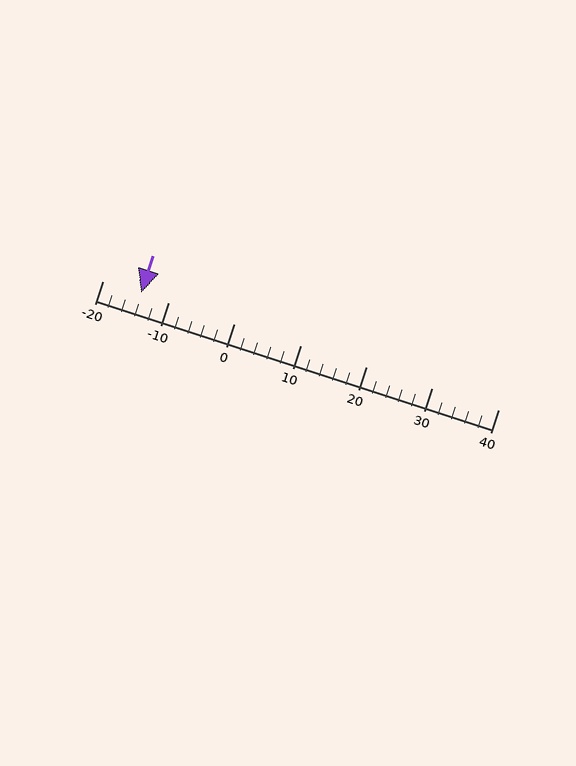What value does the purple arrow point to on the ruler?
The purple arrow points to approximately -14.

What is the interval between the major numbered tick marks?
The major tick marks are spaced 10 units apart.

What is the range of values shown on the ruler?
The ruler shows values from -20 to 40.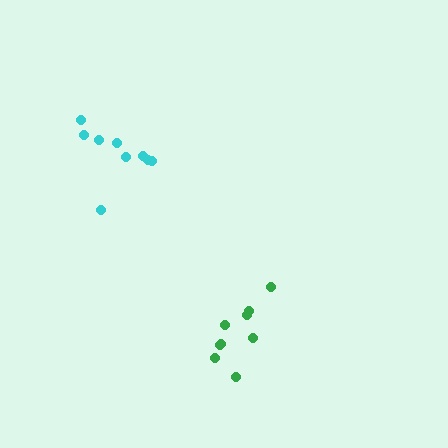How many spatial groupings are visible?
There are 2 spatial groupings.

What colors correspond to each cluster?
The clusters are colored: cyan, green.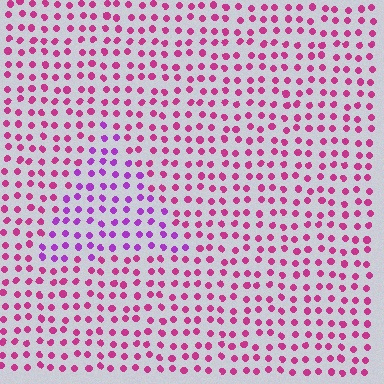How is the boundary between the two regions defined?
The boundary is defined purely by a slight shift in hue (about 35 degrees). Spacing, size, and orientation are identical on both sides.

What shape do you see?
I see a triangle.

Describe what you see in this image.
The image is filled with small magenta elements in a uniform arrangement. A triangle-shaped region is visible where the elements are tinted to a slightly different hue, forming a subtle color boundary.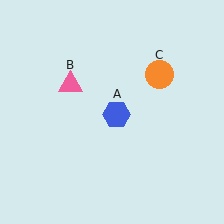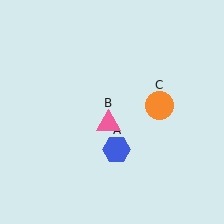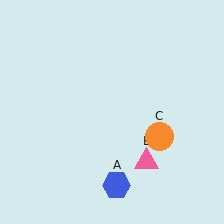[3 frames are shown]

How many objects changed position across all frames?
3 objects changed position: blue hexagon (object A), pink triangle (object B), orange circle (object C).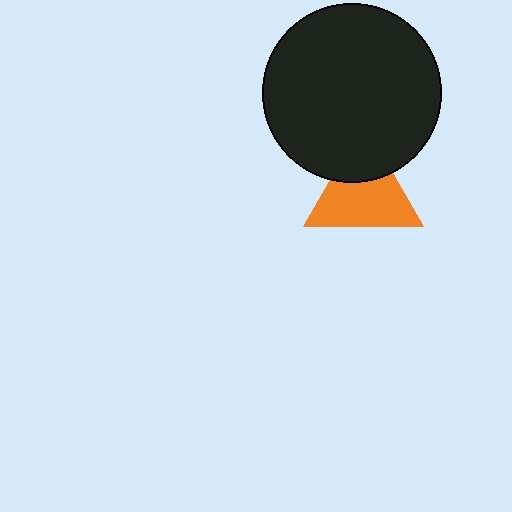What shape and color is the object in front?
The object in front is a black circle.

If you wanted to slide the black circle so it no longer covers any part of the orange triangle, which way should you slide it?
Slide it up — that is the most direct way to separate the two shapes.